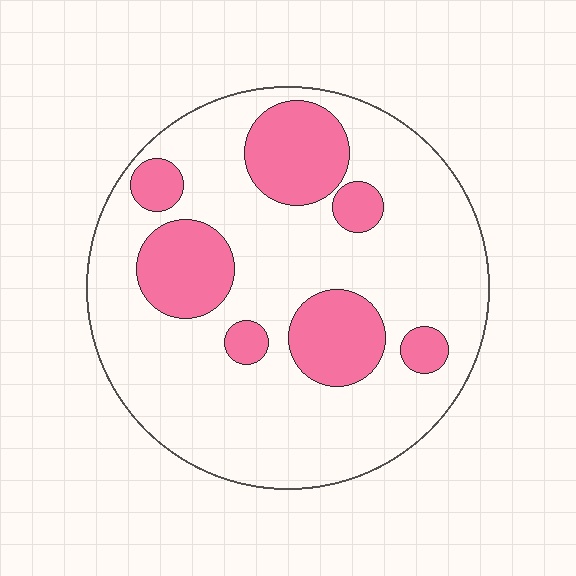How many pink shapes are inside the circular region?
7.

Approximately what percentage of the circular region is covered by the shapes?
Approximately 25%.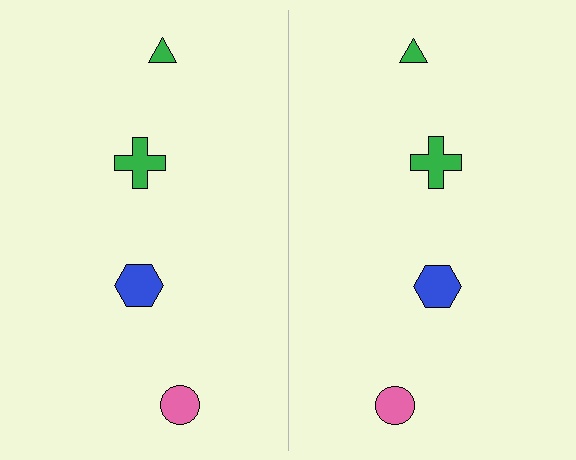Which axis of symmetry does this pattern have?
The pattern has a vertical axis of symmetry running through the center of the image.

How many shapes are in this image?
There are 8 shapes in this image.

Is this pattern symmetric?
Yes, this pattern has bilateral (reflection) symmetry.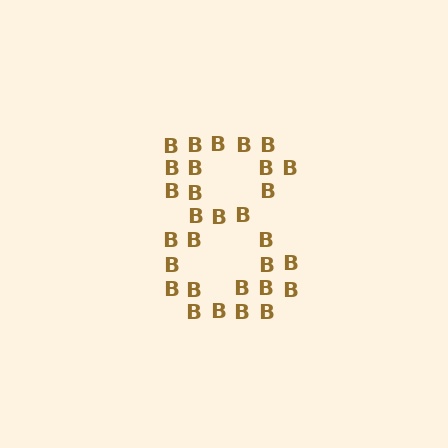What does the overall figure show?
The overall figure shows the digit 8.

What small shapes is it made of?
It is made of small letter B's.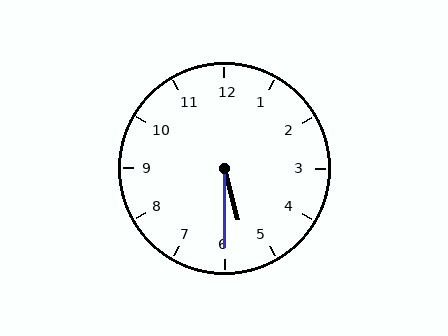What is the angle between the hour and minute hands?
Approximately 15 degrees.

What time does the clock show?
5:30.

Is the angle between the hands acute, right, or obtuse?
It is acute.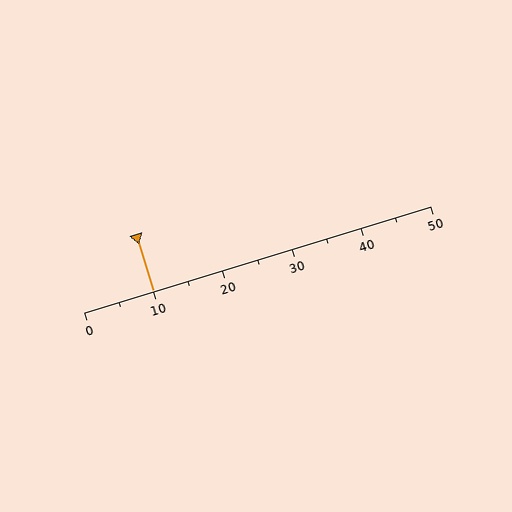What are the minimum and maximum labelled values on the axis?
The axis runs from 0 to 50.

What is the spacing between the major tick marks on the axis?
The major ticks are spaced 10 apart.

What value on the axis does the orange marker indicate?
The marker indicates approximately 10.